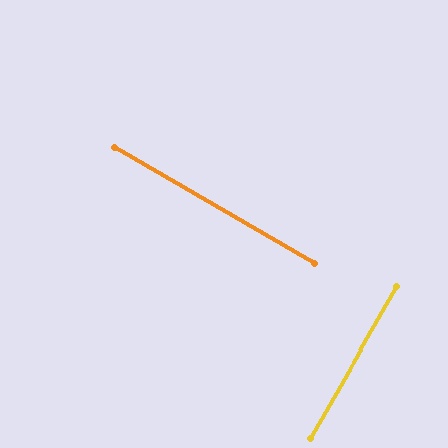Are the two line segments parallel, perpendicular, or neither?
Perpendicular — they meet at approximately 90°.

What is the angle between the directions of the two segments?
Approximately 90 degrees.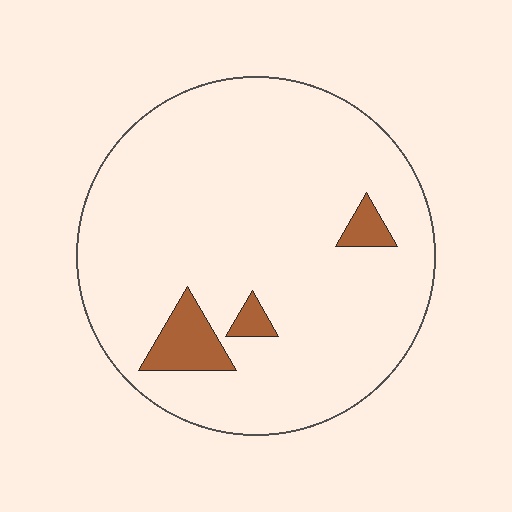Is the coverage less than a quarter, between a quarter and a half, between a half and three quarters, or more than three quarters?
Less than a quarter.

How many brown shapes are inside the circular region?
3.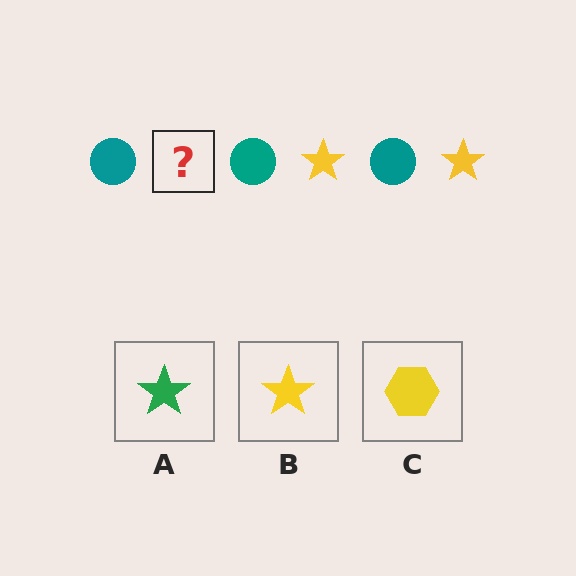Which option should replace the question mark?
Option B.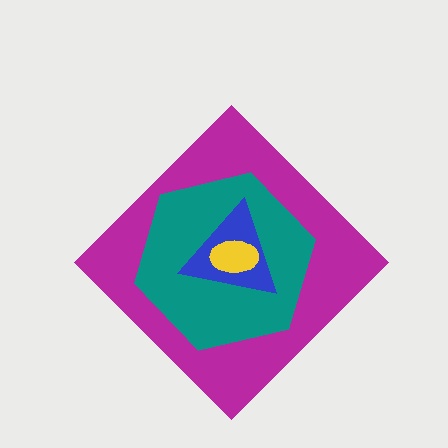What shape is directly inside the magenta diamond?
The teal hexagon.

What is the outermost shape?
The magenta diamond.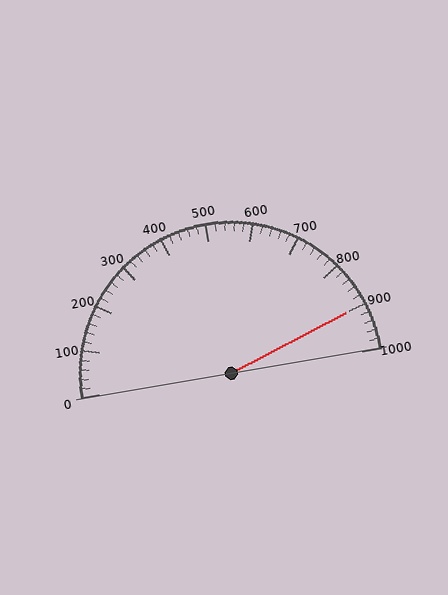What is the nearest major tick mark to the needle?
The nearest major tick mark is 900.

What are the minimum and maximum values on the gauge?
The gauge ranges from 0 to 1000.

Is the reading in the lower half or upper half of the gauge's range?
The reading is in the upper half of the range (0 to 1000).